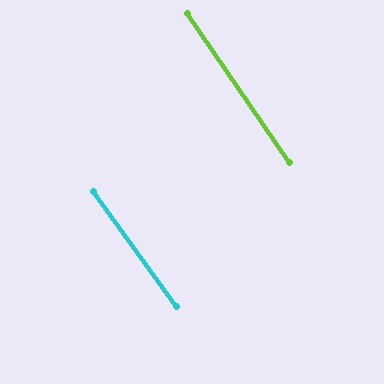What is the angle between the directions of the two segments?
Approximately 2 degrees.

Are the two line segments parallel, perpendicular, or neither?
Parallel — their directions differ by only 1.5°.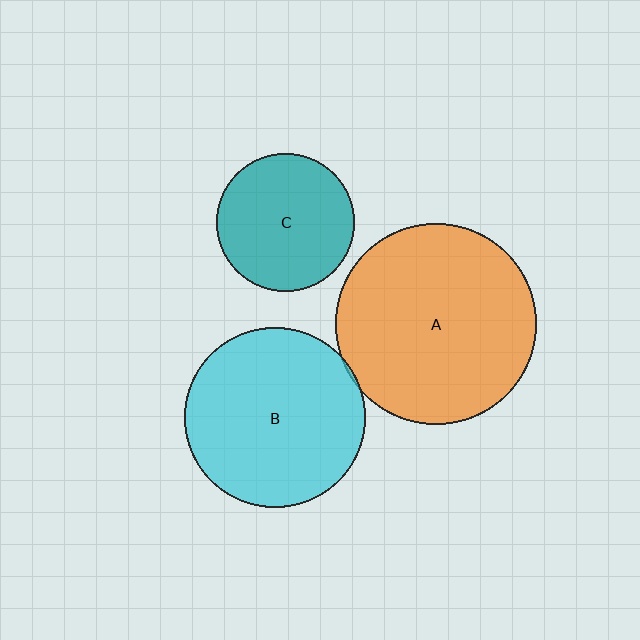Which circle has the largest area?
Circle A (orange).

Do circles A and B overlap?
Yes.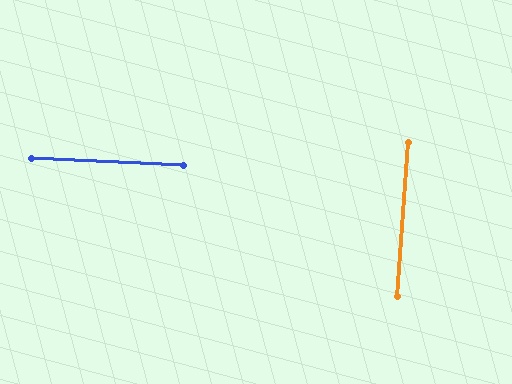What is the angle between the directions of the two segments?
Approximately 88 degrees.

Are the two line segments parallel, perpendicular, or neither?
Perpendicular — they meet at approximately 88°.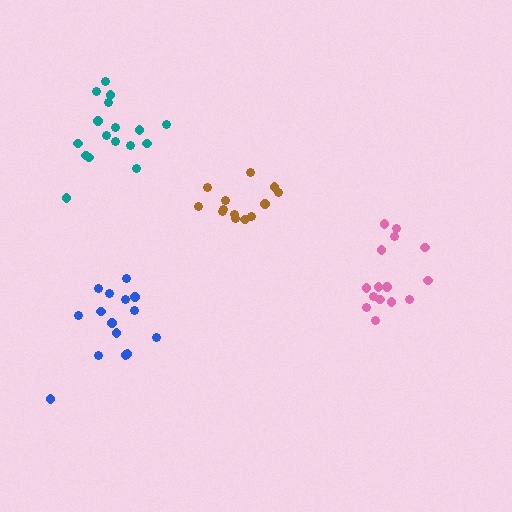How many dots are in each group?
Group 1: 13 dots, Group 2: 15 dots, Group 3: 15 dots, Group 4: 17 dots (60 total).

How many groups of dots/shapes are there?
There are 4 groups.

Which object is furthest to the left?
The teal cluster is leftmost.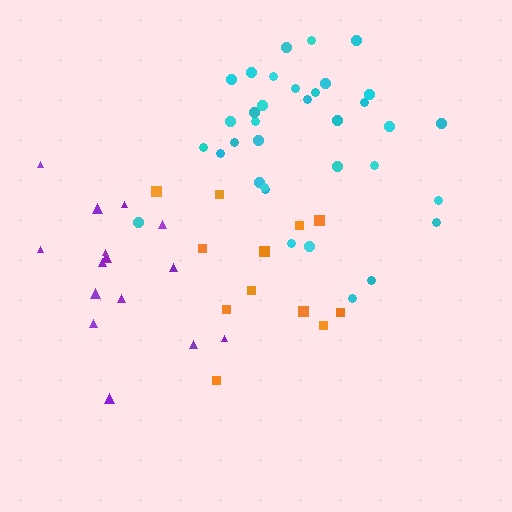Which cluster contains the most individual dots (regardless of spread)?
Cyan (35).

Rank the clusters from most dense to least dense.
cyan, orange, purple.